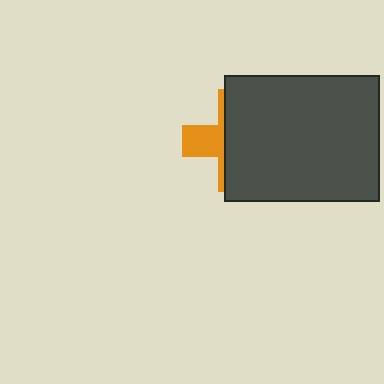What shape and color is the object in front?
The object in front is a dark gray rectangle.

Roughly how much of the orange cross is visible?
A small part of it is visible (roughly 32%).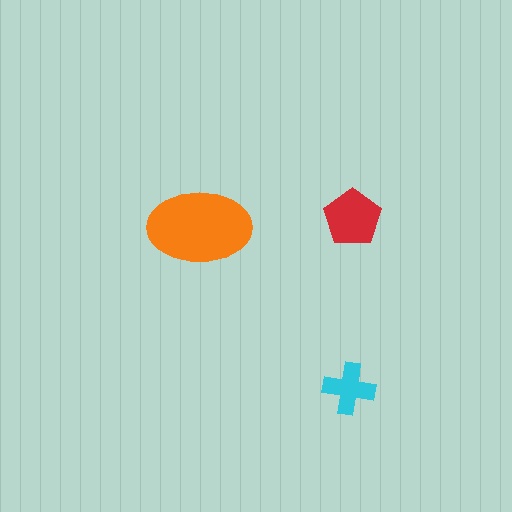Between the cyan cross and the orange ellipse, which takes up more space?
The orange ellipse.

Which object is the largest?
The orange ellipse.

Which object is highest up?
The red pentagon is topmost.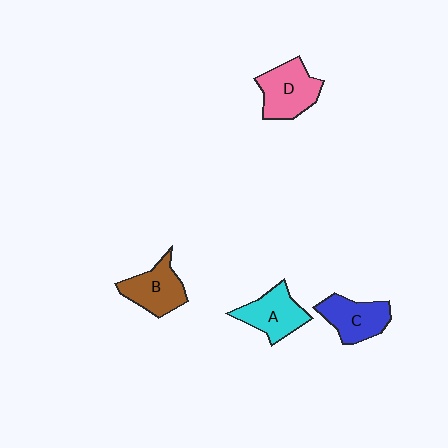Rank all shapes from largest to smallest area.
From largest to smallest: D (pink), B (brown), C (blue), A (cyan).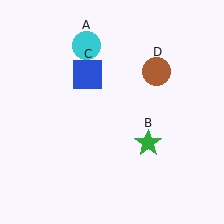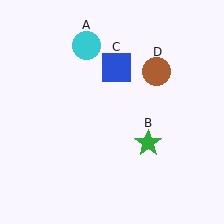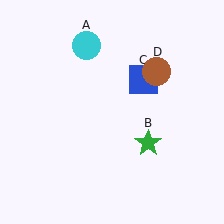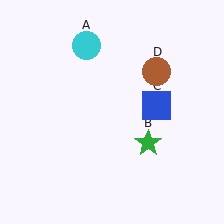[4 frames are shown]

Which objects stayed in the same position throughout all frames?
Cyan circle (object A) and green star (object B) and brown circle (object D) remained stationary.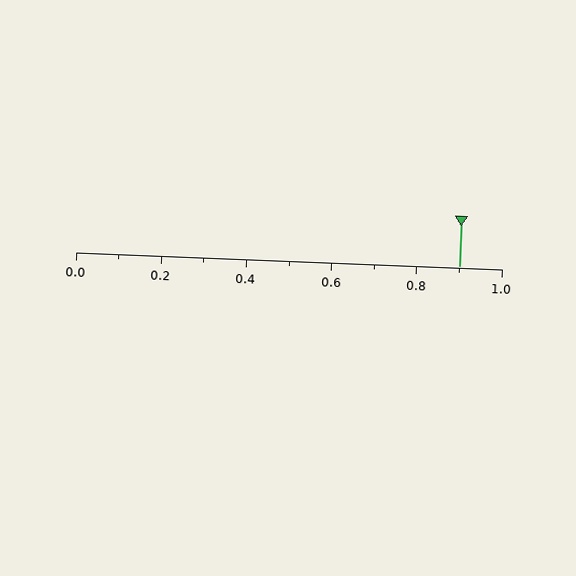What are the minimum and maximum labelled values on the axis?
The axis runs from 0.0 to 1.0.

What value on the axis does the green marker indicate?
The marker indicates approximately 0.9.